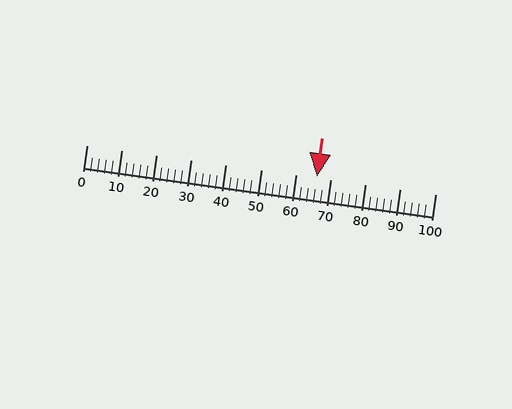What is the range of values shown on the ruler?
The ruler shows values from 0 to 100.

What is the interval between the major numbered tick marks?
The major tick marks are spaced 10 units apart.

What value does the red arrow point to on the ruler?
The red arrow points to approximately 66.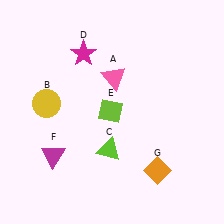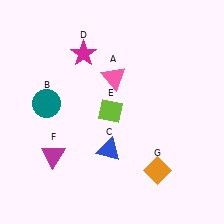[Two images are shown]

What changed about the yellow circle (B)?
In Image 1, B is yellow. In Image 2, it changed to teal.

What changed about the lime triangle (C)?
In Image 1, C is lime. In Image 2, it changed to blue.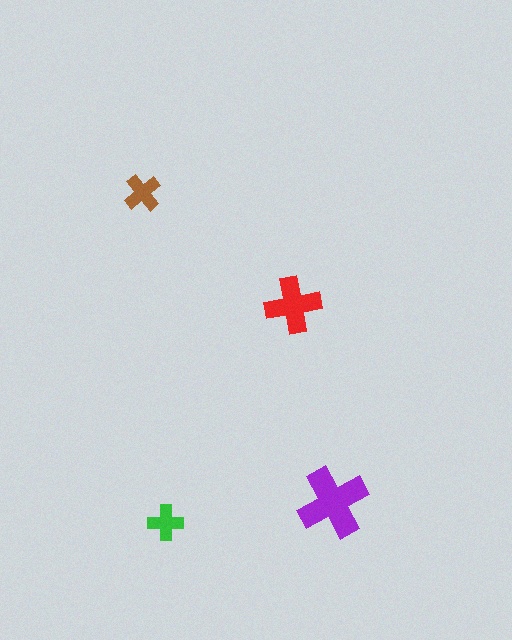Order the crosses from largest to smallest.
the purple one, the red one, the brown one, the green one.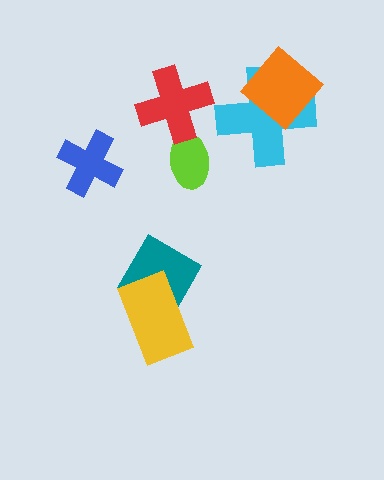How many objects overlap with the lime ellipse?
1 object overlaps with the lime ellipse.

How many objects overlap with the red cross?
1 object overlaps with the red cross.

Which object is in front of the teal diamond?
The yellow rectangle is in front of the teal diamond.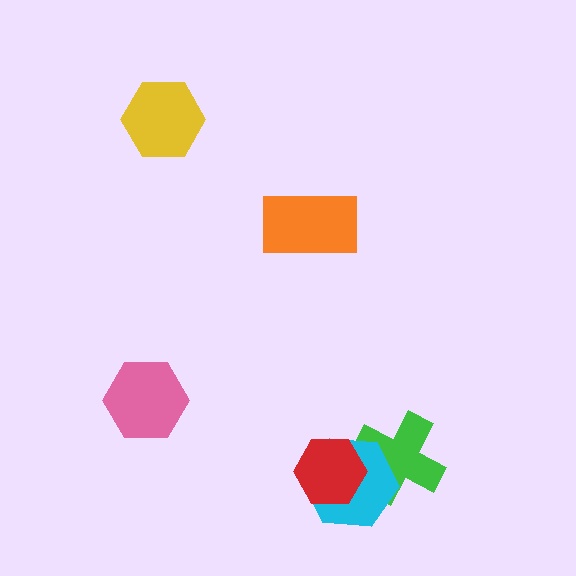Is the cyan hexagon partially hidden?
Yes, it is partially covered by another shape.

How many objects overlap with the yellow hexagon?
0 objects overlap with the yellow hexagon.